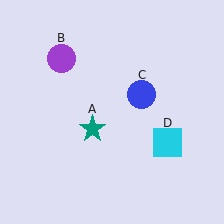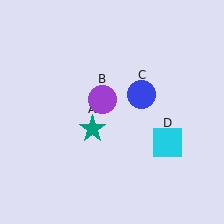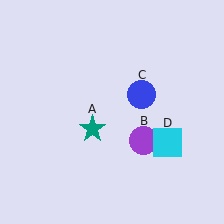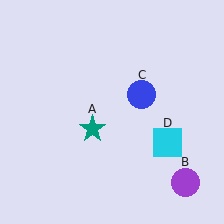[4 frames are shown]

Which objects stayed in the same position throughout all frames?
Teal star (object A) and blue circle (object C) and cyan square (object D) remained stationary.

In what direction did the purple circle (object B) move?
The purple circle (object B) moved down and to the right.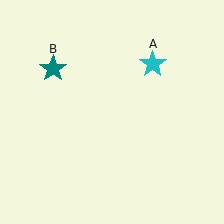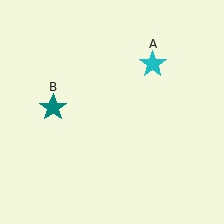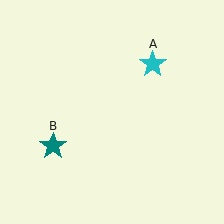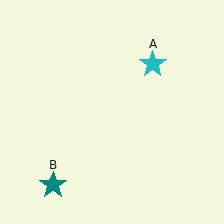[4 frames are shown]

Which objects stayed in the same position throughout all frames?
Cyan star (object A) remained stationary.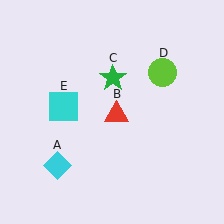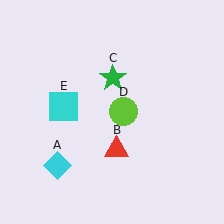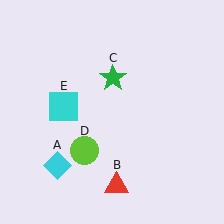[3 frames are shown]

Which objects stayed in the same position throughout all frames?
Cyan diamond (object A) and green star (object C) and cyan square (object E) remained stationary.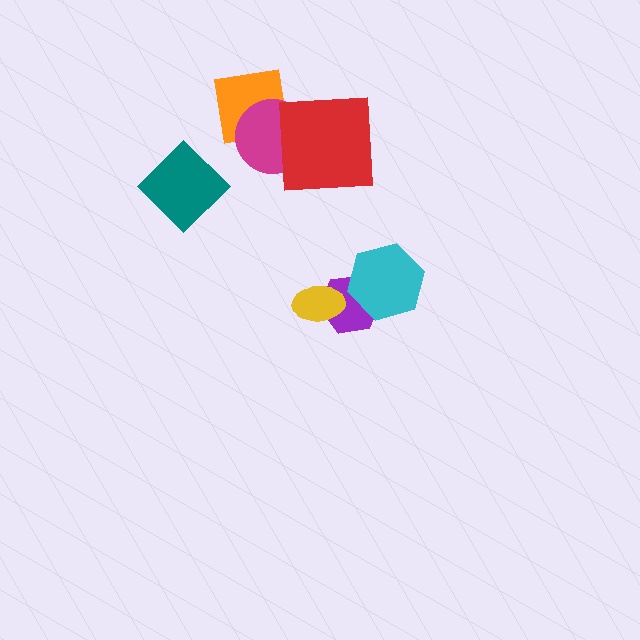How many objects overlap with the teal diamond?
0 objects overlap with the teal diamond.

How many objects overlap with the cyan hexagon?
1 object overlaps with the cyan hexagon.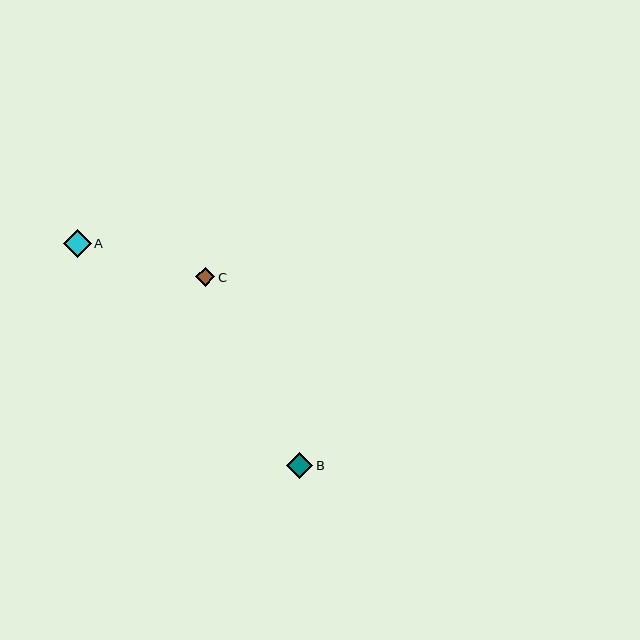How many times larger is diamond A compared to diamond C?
Diamond A is approximately 1.4 times the size of diamond C.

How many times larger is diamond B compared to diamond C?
Diamond B is approximately 1.3 times the size of diamond C.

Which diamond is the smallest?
Diamond C is the smallest with a size of approximately 19 pixels.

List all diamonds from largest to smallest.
From largest to smallest: A, B, C.